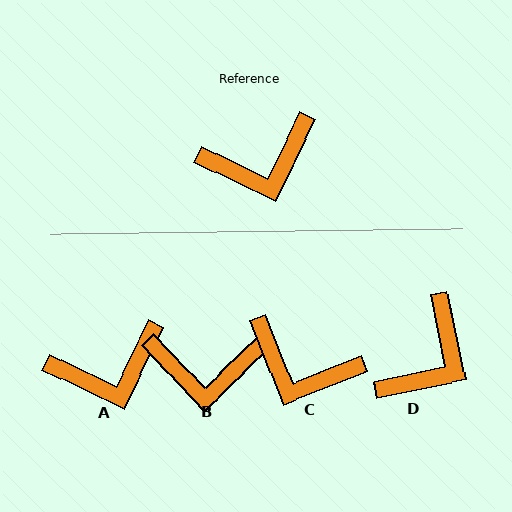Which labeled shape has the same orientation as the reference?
A.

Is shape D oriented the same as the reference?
No, it is off by about 37 degrees.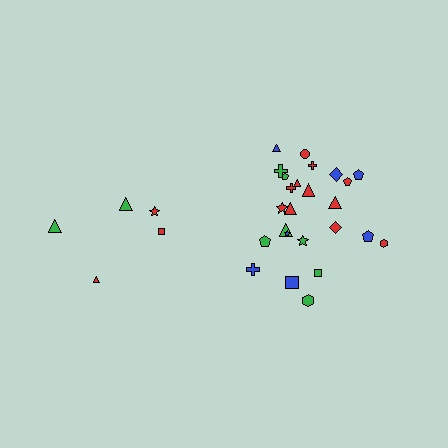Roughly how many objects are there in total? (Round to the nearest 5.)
Roughly 30 objects in total.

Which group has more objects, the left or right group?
The right group.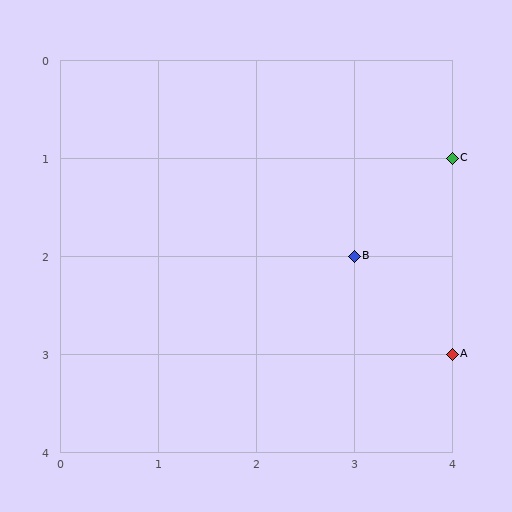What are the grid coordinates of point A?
Point A is at grid coordinates (4, 3).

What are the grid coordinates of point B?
Point B is at grid coordinates (3, 2).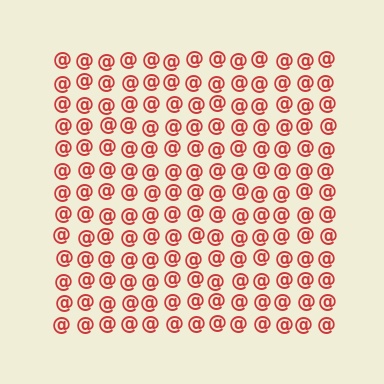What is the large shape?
The large shape is a square.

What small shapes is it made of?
It is made of small at signs.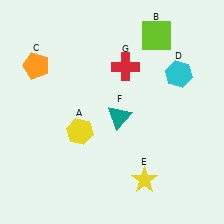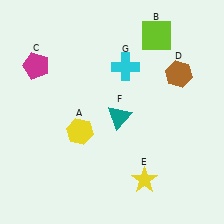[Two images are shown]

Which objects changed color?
C changed from orange to magenta. D changed from cyan to brown. G changed from red to cyan.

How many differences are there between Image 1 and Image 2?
There are 3 differences between the two images.